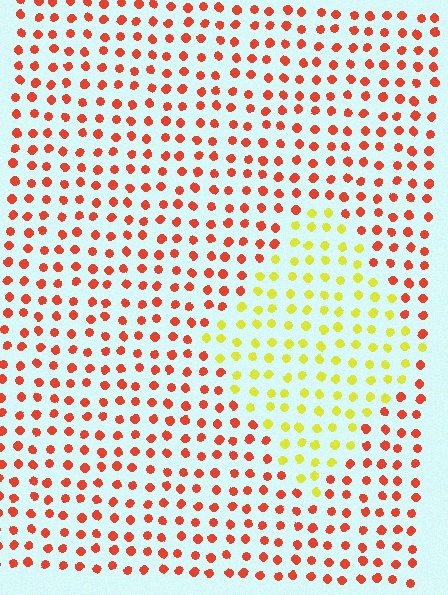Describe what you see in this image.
The image is filled with small red elements in a uniform arrangement. A diamond-shaped region is visible where the elements are tinted to a slightly different hue, forming a subtle color boundary.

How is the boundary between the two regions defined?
The boundary is defined purely by a slight shift in hue (about 58 degrees). Spacing, size, and orientation are identical on both sides.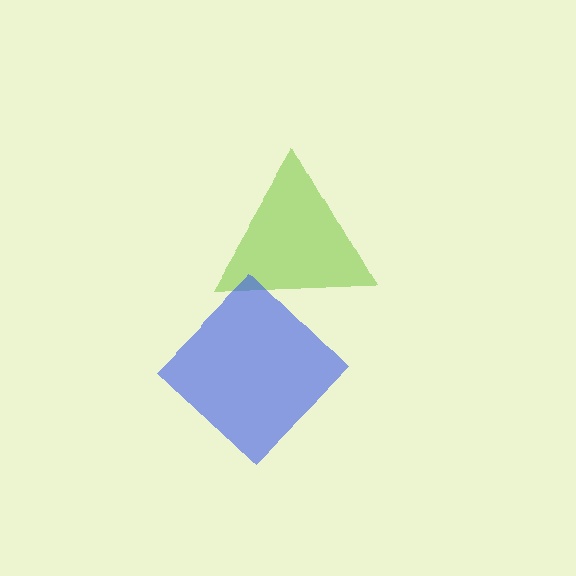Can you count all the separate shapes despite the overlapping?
Yes, there are 2 separate shapes.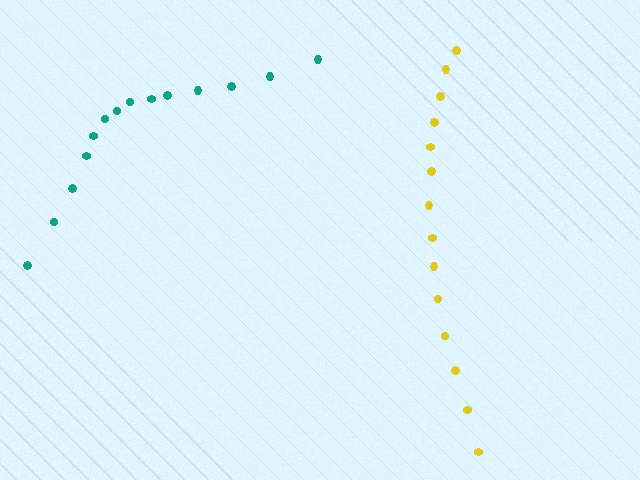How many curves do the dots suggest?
There are 2 distinct paths.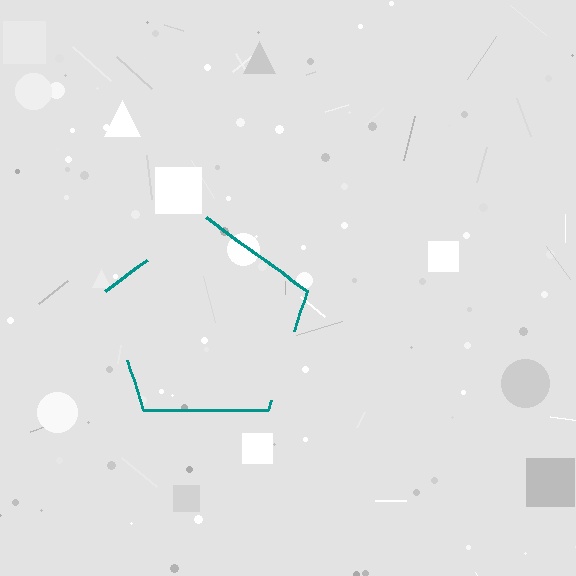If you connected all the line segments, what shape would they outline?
They would outline a pentagon.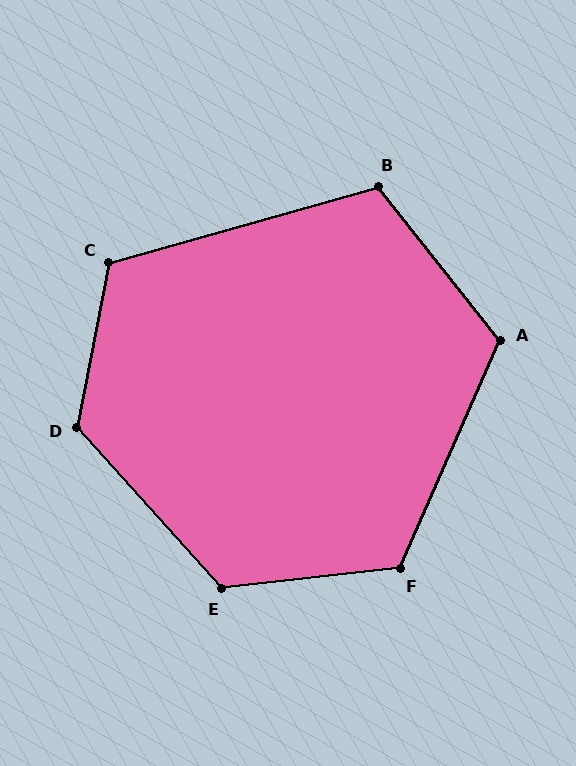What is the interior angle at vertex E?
Approximately 125 degrees (obtuse).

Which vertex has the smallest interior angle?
B, at approximately 113 degrees.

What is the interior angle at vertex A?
Approximately 118 degrees (obtuse).